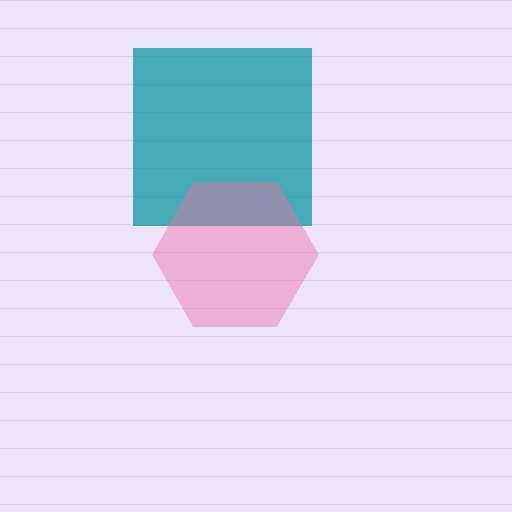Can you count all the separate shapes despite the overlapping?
Yes, there are 2 separate shapes.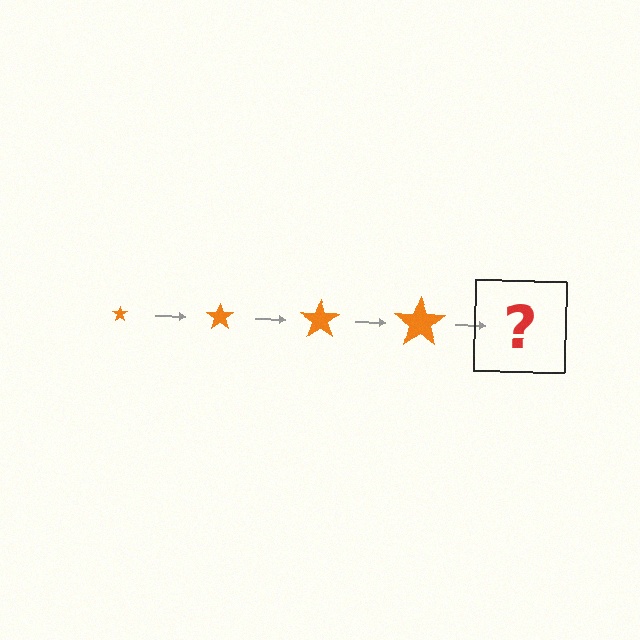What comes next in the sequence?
The next element should be an orange star, larger than the previous one.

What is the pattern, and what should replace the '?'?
The pattern is that the star gets progressively larger each step. The '?' should be an orange star, larger than the previous one.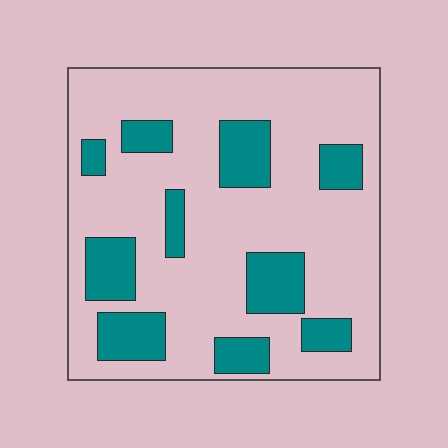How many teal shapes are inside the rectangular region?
10.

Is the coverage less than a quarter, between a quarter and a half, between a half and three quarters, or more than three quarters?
Less than a quarter.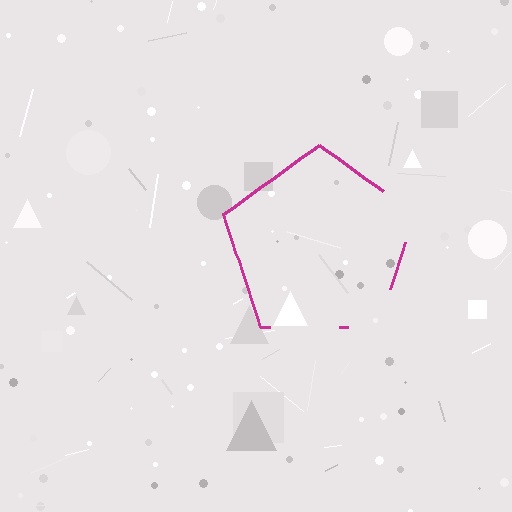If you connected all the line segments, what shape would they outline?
They would outline a pentagon.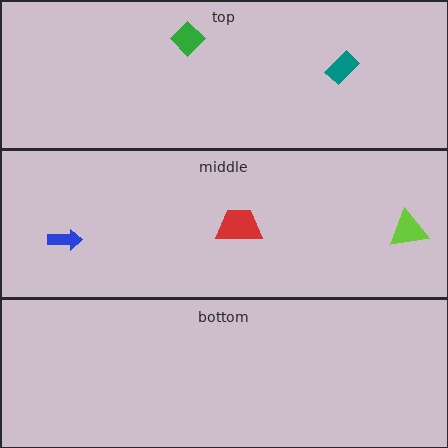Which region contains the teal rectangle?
The top region.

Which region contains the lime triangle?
The middle region.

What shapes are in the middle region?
The red trapezoid, the blue arrow, the lime triangle.